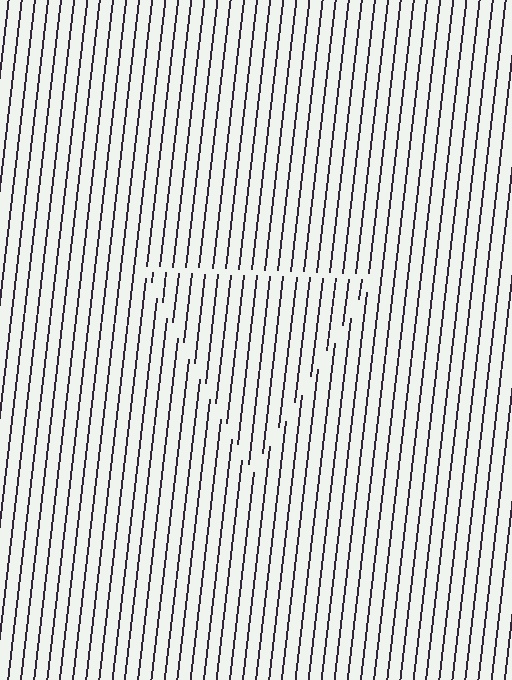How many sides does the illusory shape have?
3 sides — the line-ends trace a triangle.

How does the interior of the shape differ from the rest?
The interior of the shape contains the same grating, shifted by half a period — the contour is defined by the phase discontinuity where line-ends from the inner and outer gratings abut.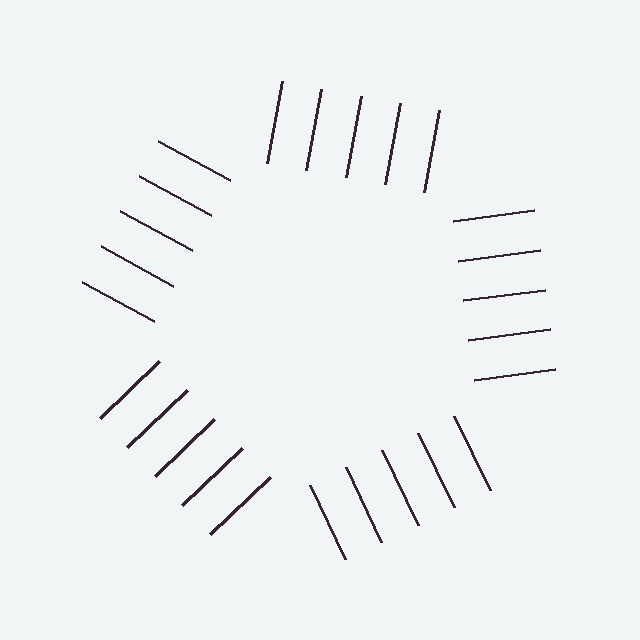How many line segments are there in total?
25 — 5 along each of the 5 edges.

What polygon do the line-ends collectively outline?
An illusory pentagon — the line segments terminate on its edges but no continuous stroke is drawn.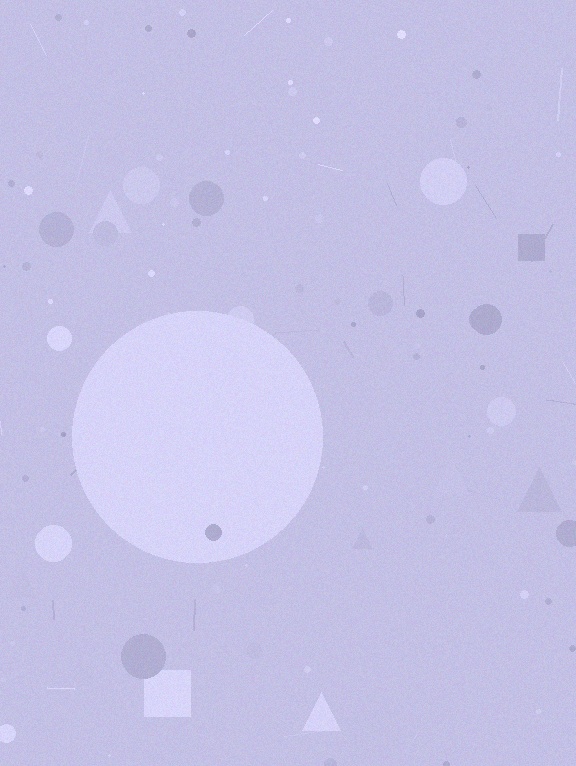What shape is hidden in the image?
A circle is hidden in the image.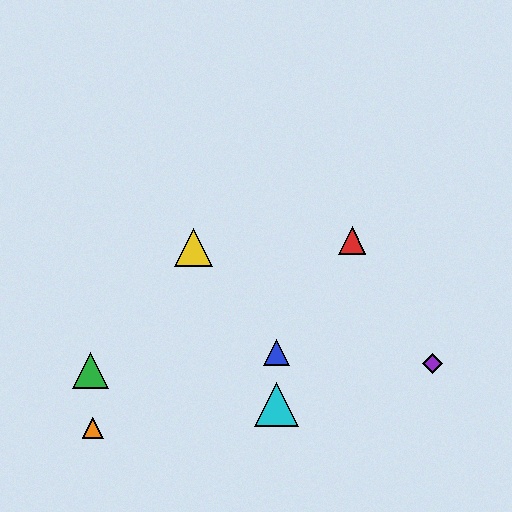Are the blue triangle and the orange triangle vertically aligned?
No, the blue triangle is at x≈276 and the orange triangle is at x≈93.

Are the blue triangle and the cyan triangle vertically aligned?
Yes, both are at x≈276.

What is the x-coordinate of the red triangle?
The red triangle is at x≈352.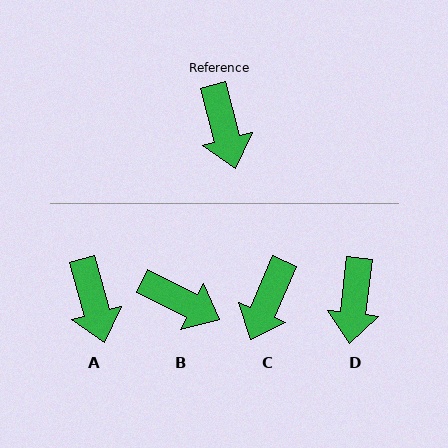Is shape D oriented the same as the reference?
No, it is off by about 22 degrees.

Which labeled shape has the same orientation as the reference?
A.